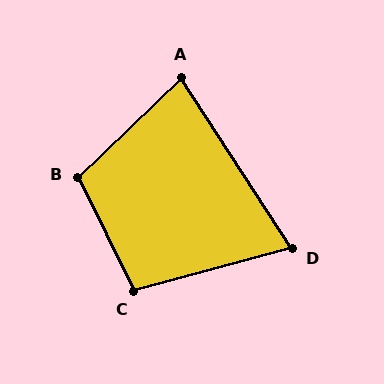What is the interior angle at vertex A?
Approximately 79 degrees (acute).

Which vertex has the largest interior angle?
B, at approximately 108 degrees.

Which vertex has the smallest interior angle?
D, at approximately 72 degrees.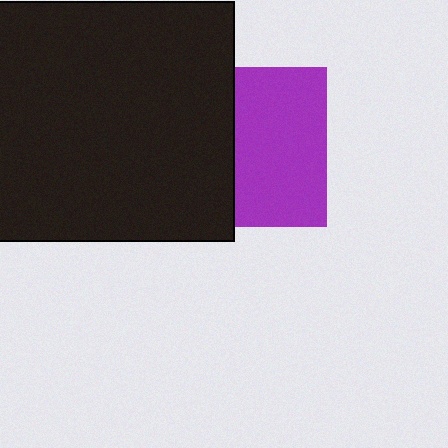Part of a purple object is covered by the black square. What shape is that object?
It is a square.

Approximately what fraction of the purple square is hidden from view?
Roughly 43% of the purple square is hidden behind the black square.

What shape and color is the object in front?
The object in front is a black square.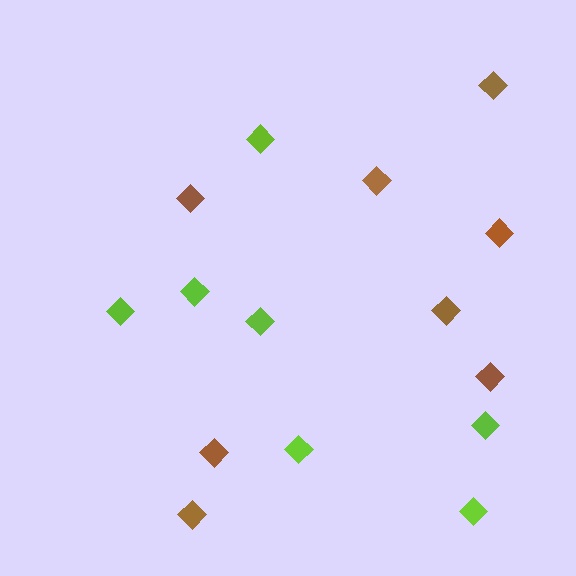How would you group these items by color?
There are 2 groups: one group of brown diamonds (8) and one group of lime diamonds (7).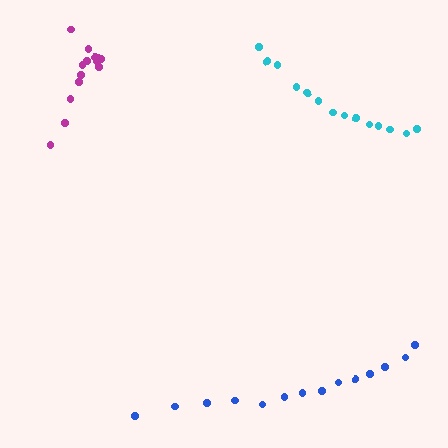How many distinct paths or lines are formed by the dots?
There are 3 distinct paths.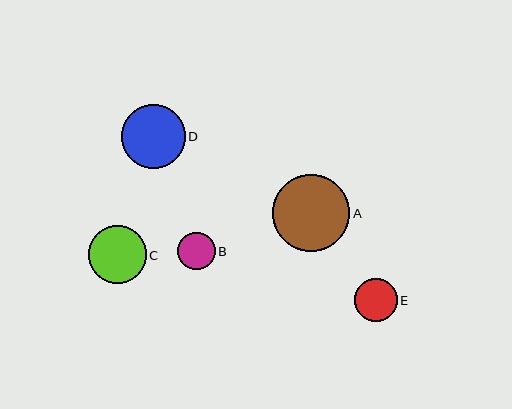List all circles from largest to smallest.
From largest to smallest: A, D, C, E, B.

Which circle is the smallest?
Circle B is the smallest with a size of approximately 37 pixels.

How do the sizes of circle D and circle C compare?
Circle D and circle C are approximately the same size.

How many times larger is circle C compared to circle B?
Circle C is approximately 1.5 times the size of circle B.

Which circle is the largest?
Circle A is the largest with a size of approximately 77 pixels.